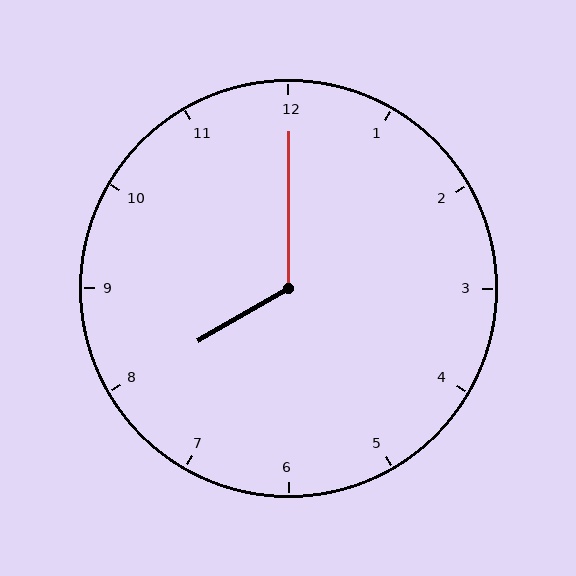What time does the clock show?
8:00.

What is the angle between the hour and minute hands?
Approximately 120 degrees.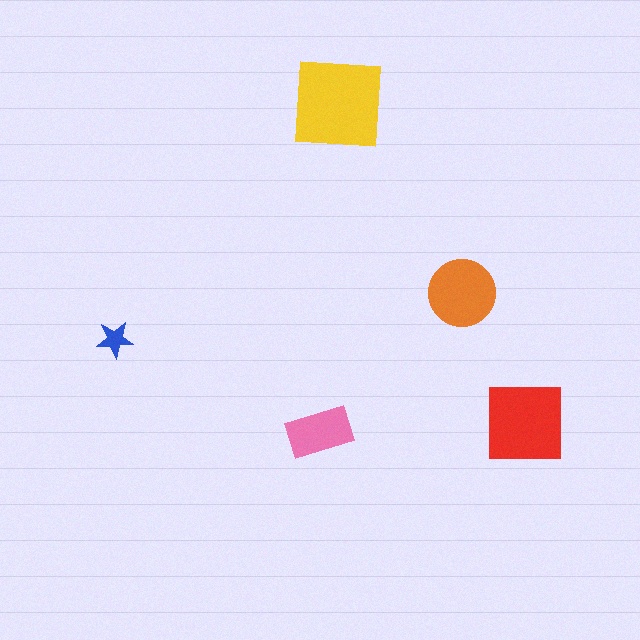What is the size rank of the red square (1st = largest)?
2nd.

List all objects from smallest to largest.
The blue star, the pink rectangle, the orange circle, the red square, the yellow square.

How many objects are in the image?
There are 5 objects in the image.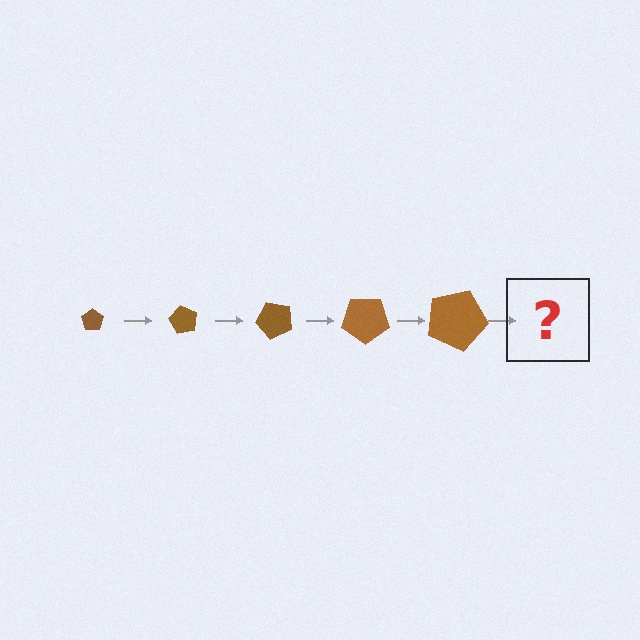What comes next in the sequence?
The next element should be a pentagon, larger than the previous one and rotated 300 degrees from the start.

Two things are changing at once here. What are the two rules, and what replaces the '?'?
The two rules are that the pentagon grows larger each step and it rotates 60 degrees each step. The '?' should be a pentagon, larger than the previous one and rotated 300 degrees from the start.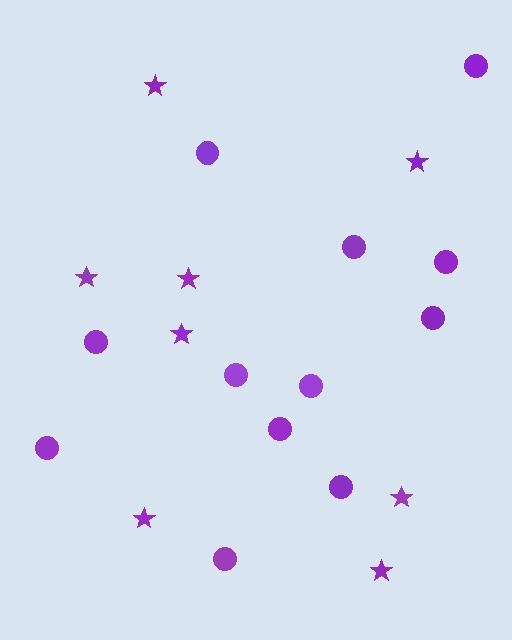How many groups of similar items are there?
There are 2 groups: one group of stars (8) and one group of circles (12).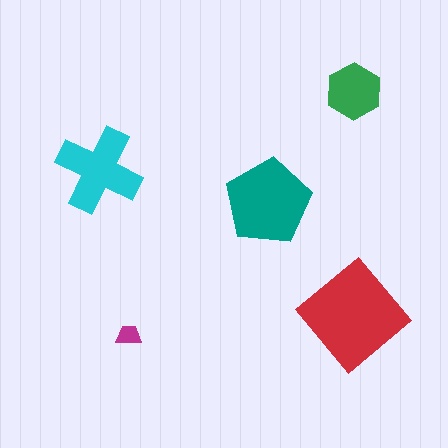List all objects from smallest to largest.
The magenta trapezoid, the green hexagon, the cyan cross, the teal pentagon, the red diamond.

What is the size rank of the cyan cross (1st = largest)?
3rd.